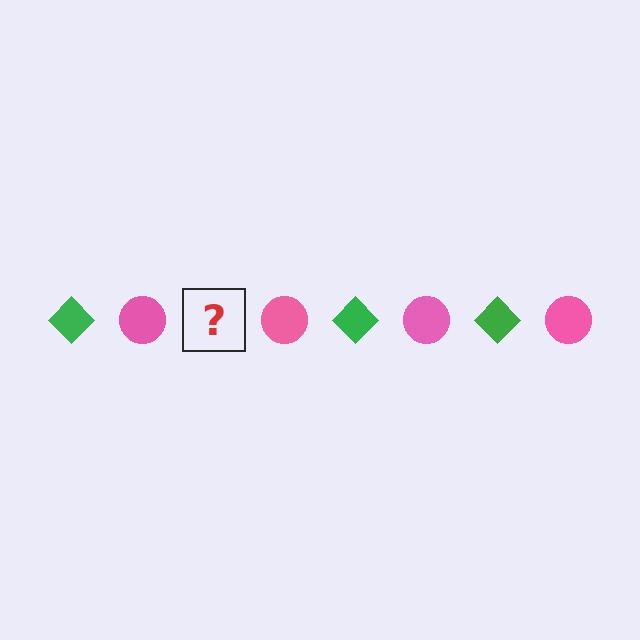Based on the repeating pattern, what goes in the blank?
The blank should be a green diamond.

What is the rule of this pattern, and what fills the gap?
The rule is that the pattern alternates between green diamond and pink circle. The gap should be filled with a green diamond.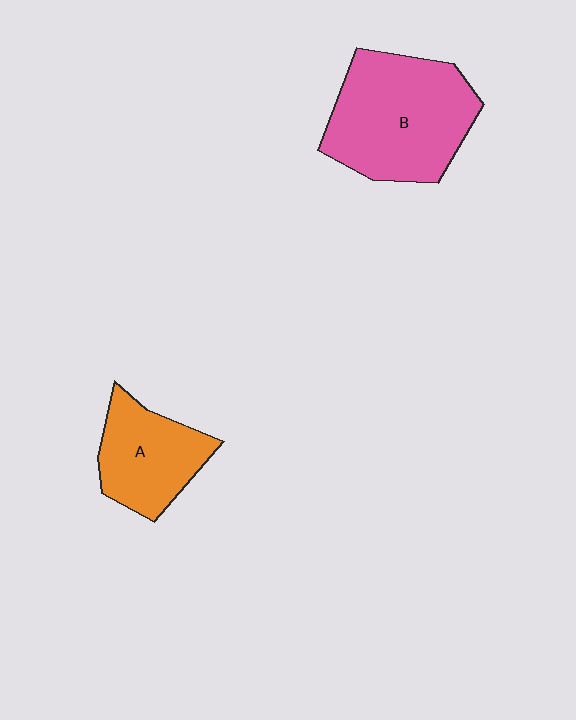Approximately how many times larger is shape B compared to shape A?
Approximately 1.6 times.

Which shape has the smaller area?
Shape A (orange).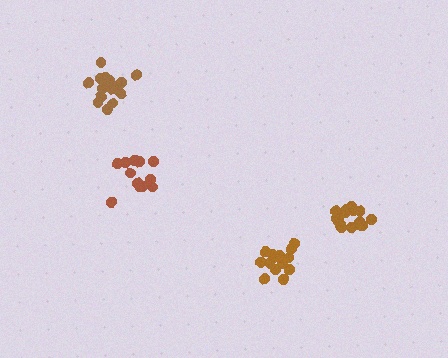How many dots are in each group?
Group 1: 14 dots, Group 2: 17 dots, Group 3: 16 dots, Group 4: 12 dots (59 total).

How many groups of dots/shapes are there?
There are 4 groups.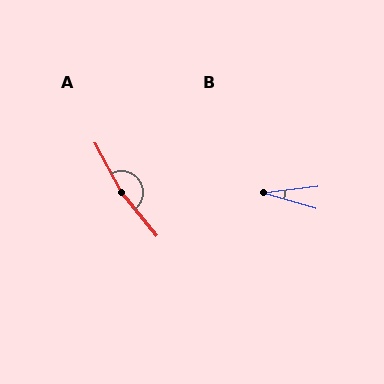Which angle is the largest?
A, at approximately 169 degrees.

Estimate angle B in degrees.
Approximately 23 degrees.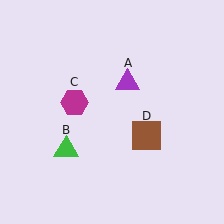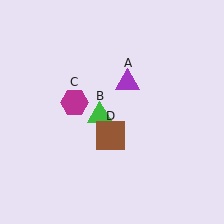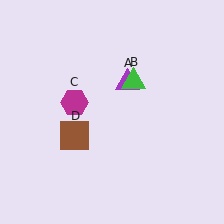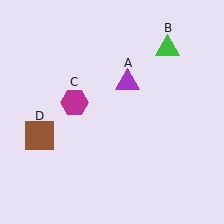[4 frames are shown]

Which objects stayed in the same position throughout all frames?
Purple triangle (object A) and magenta hexagon (object C) remained stationary.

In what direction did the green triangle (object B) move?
The green triangle (object B) moved up and to the right.